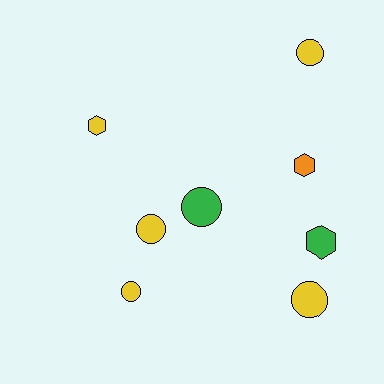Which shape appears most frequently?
Circle, with 5 objects.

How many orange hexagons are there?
There is 1 orange hexagon.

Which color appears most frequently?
Yellow, with 5 objects.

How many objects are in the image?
There are 8 objects.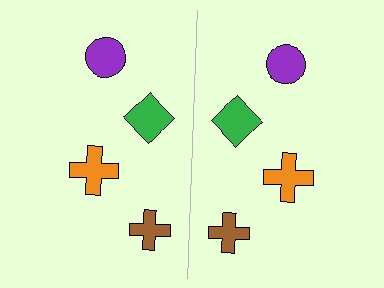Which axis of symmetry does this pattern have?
The pattern has a vertical axis of symmetry running through the center of the image.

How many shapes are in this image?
There are 8 shapes in this image.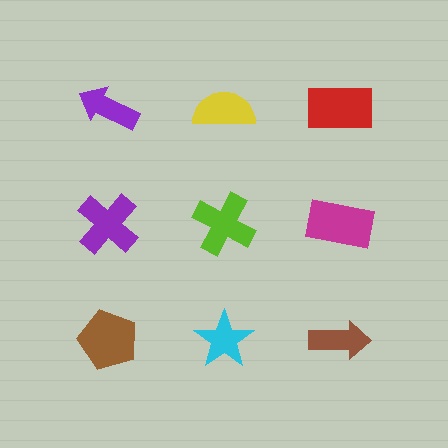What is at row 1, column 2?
A yellow semicircle.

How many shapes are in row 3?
3 shapes.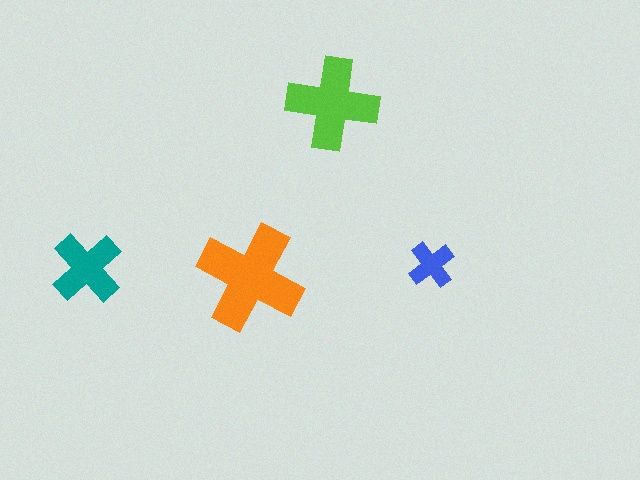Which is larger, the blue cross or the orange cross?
The orange one.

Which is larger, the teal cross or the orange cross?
The orange one.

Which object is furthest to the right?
The blue cross is rightmost.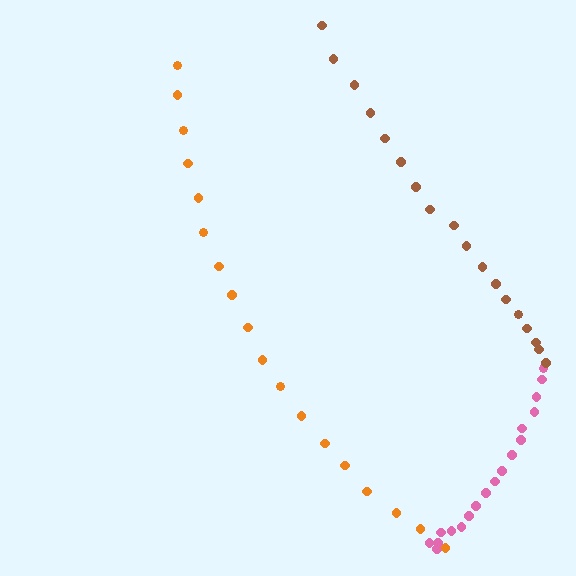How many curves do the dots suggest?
There are 3 distinct paths.